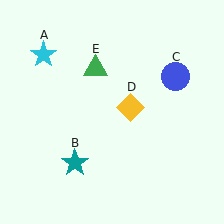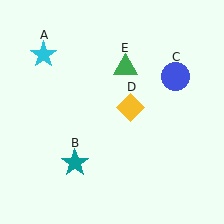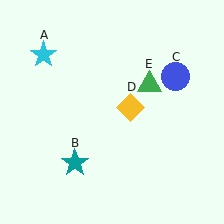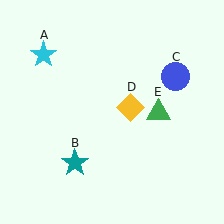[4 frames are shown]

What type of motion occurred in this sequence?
The green triangle (object E) rotated clockwise around the center of the scene.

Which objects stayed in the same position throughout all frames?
Cyan star (object A) and teal star (object B) and blue circle (object C) and yellow diamond (object D) remained stationary.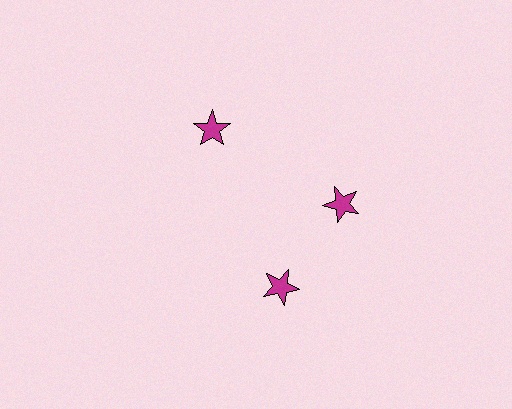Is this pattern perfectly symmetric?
No. The 3 magenta stars are arranged in a ring, but one element near the 7 o'clock position is rotated out of alignment along the ring, breaking the 3-fold rotational symmetry.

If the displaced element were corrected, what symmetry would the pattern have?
It would have 3-fold rotational symmetry — the pattern would map onto itself every 120 degrees.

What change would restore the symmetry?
The symmetry would be restored by rotating it back into even spacing with its neighbors so that all 3 stars sit at equal angles and equal distance from the center.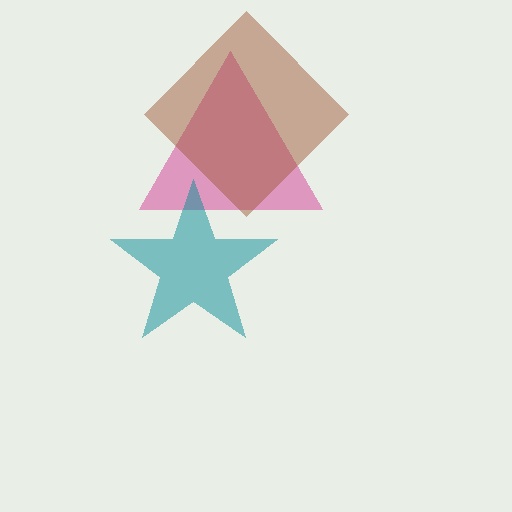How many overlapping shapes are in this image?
There are 3 overlapping shapes in the image.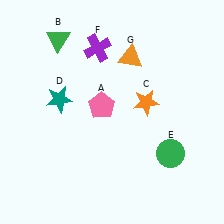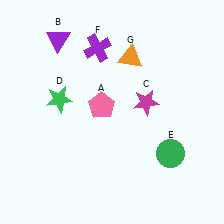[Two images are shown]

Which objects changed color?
B changed from green to purple. C changed from orange to magenta. D changed from teal to green.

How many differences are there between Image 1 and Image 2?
There are 3 differences between the two images.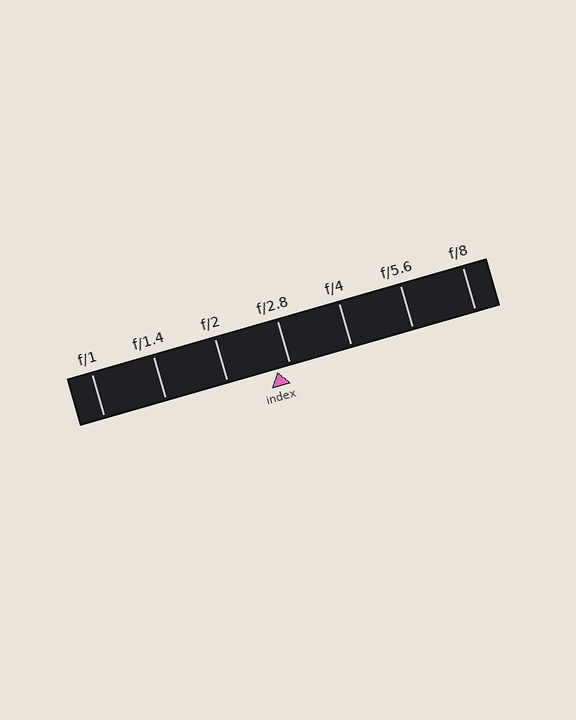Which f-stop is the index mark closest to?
The index mark is closest to f/2.8.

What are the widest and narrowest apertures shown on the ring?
The widest aperture shown is f/1 and the narrowest is f/8.